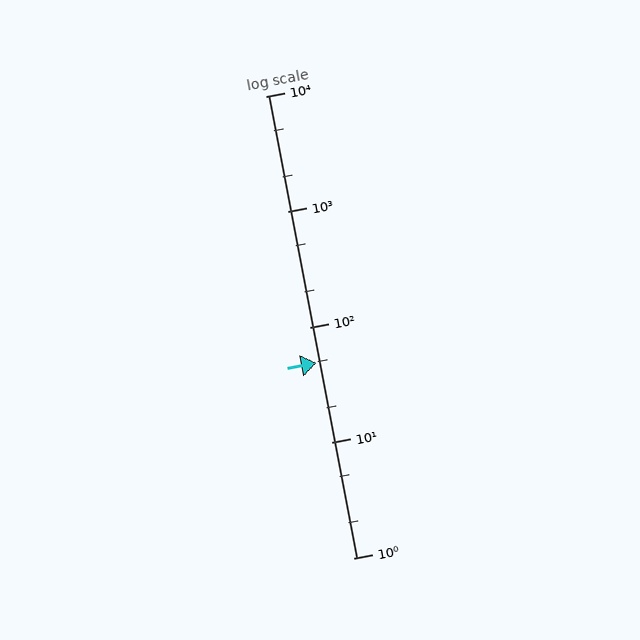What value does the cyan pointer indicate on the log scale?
The pointer indicates approximately 49.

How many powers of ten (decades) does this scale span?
The scale spans 4 decades, from 1 to 10000.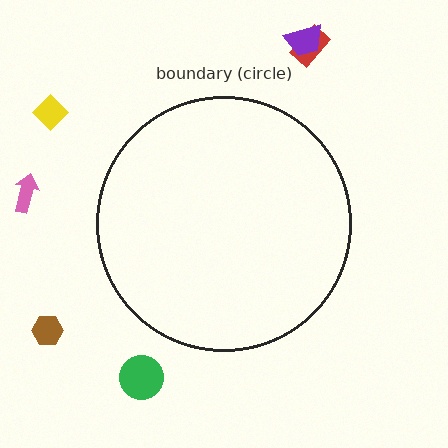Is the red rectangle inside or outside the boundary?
Outside.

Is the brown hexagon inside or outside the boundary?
Outside.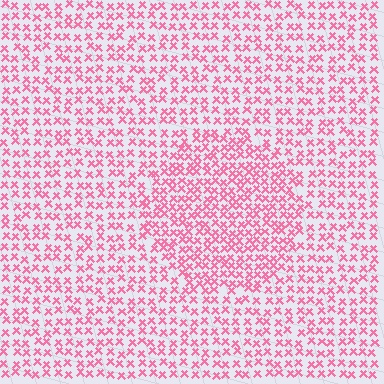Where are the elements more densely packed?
The elements are more densely packed inside the circle boundary.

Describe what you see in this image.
The image contains small pink elements arranged at two different densities. A circle-shaped region is visible where the elements are more densely packed than the surrounding area.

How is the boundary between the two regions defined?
The boundary is defined by a change in element density (approximately 1.6x ratio). All elements are the same color, size, and shape.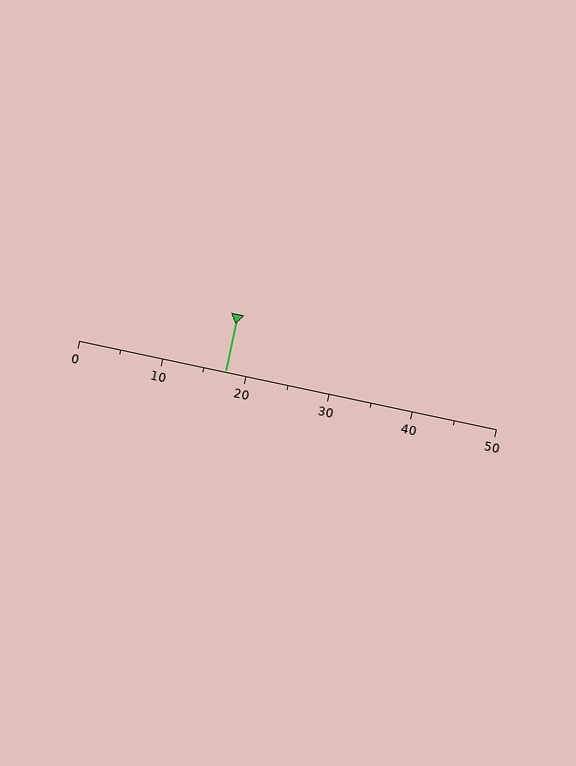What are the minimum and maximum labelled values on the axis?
The axis runs from 0 to 50.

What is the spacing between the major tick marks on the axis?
The major ticks are spaced 10 apart.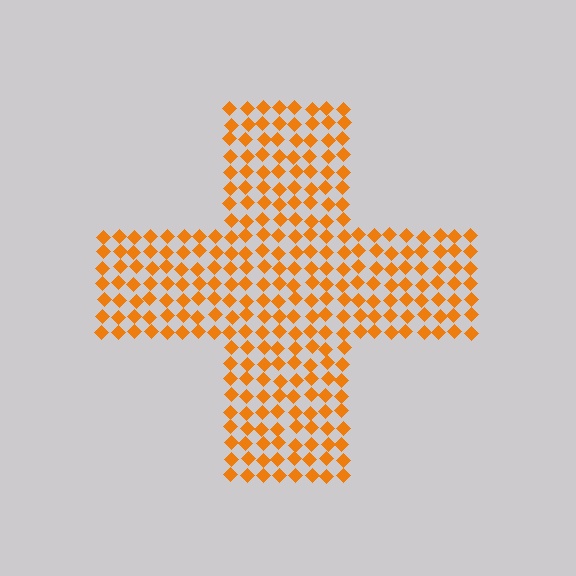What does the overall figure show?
The overall figure shows a cross.